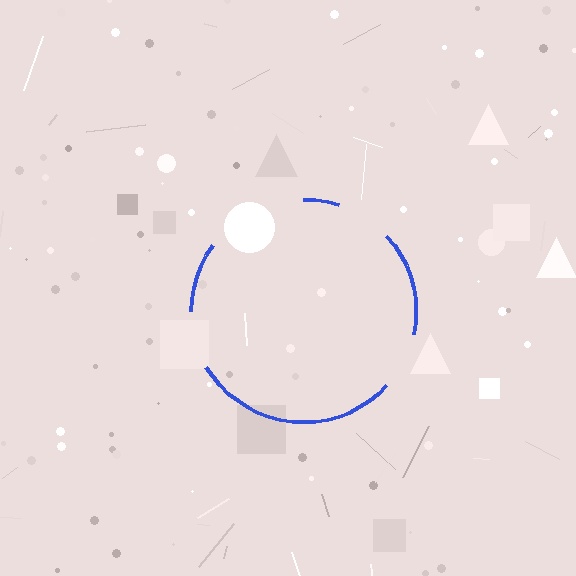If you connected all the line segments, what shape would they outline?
They would outline a circle.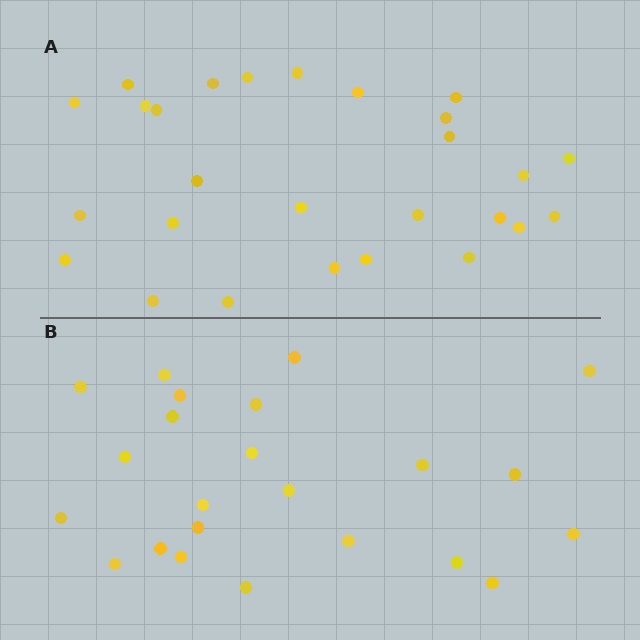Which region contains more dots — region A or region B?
Region A (the top region) has more dots.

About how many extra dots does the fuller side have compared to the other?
Region A has about 4 more dots than region B.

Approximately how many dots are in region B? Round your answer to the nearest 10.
About 20 dots. (The exact count is 23, which rounds to 20.)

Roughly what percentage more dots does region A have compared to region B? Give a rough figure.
About 15% more.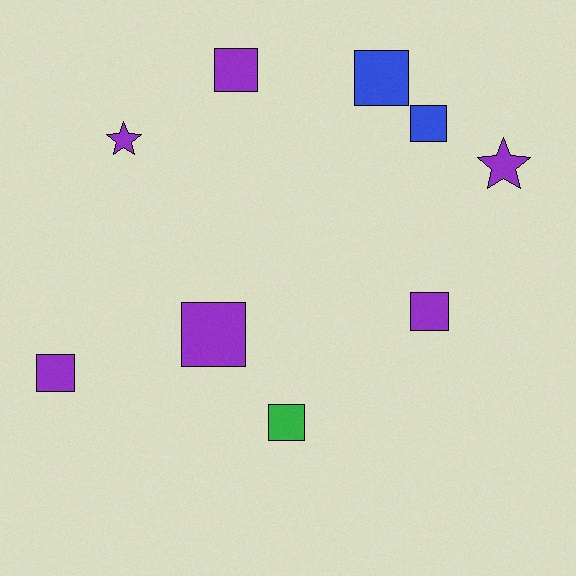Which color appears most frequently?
Purple, with 6 objects.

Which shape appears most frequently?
Square, with 7 objects.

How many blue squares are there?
There are 2 blue squares.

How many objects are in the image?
There are 9 objects.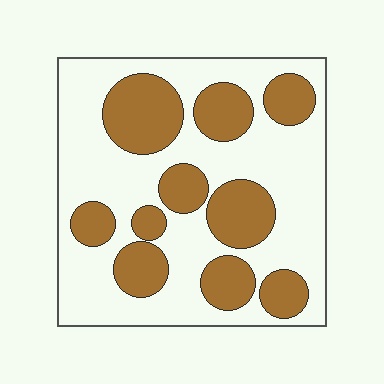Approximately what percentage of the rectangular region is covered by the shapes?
Approximately 35%.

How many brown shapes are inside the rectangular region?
10.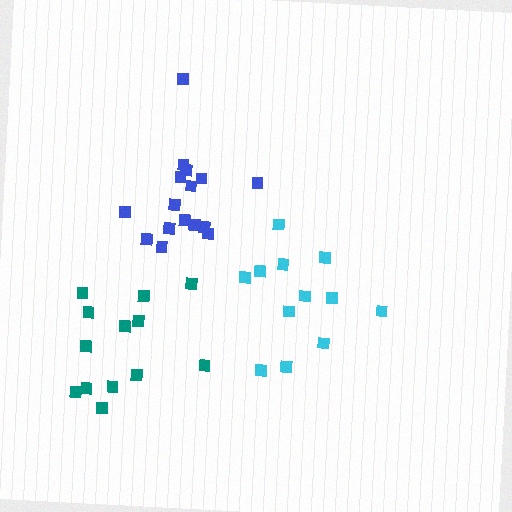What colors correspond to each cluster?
The clusters are colored: blue, cyan, teal.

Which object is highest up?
The blue cluster is topmost.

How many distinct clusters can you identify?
There are 3 distinct clusters.